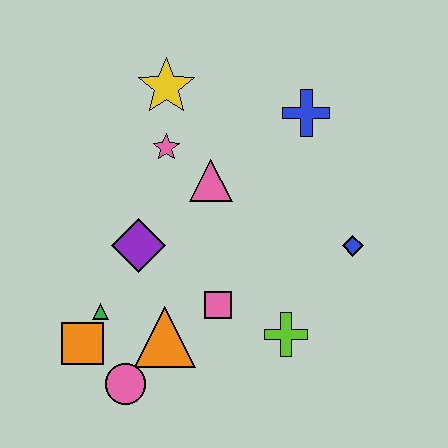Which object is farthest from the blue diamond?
The orange square is farthest from the blue diamond.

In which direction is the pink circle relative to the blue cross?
The pink circle is below the blue cross.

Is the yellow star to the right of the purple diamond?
Yes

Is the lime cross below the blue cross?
Yes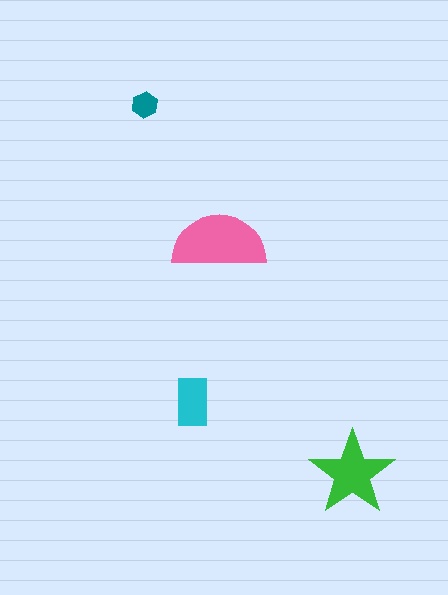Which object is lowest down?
The green star is bottommost.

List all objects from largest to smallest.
The pink semicircle, the green star, the cyan rectangle, the teal hexagon.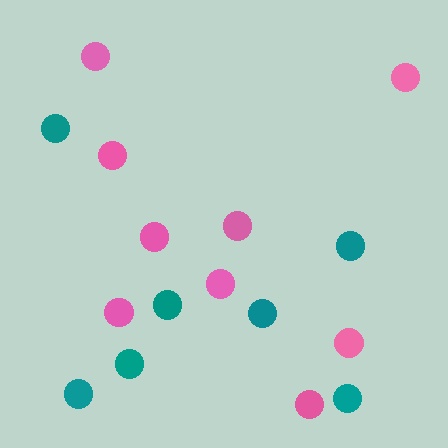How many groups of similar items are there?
There are 2 groups: one group of teal circles (7) and one group of pink circles (9).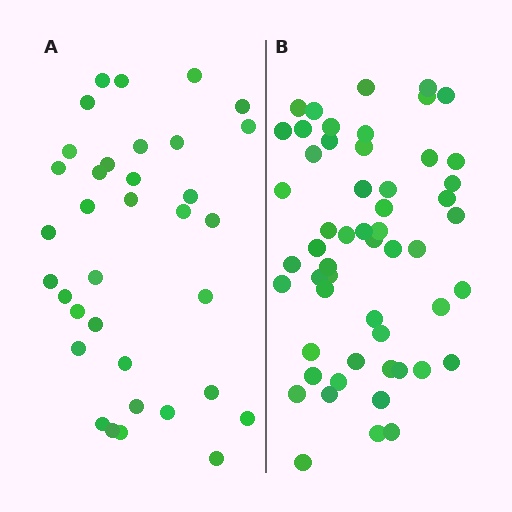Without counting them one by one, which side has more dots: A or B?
Region B (the right region) has more dots.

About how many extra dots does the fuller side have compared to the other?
Region B has approximately 20 more dots than region A.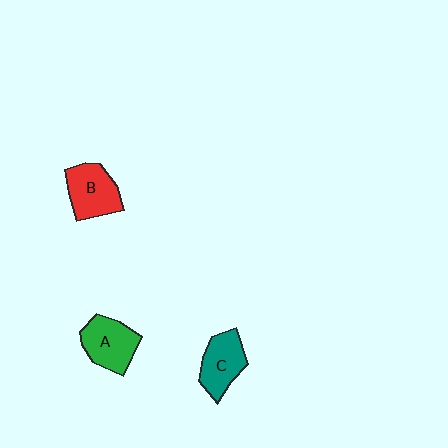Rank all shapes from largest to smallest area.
From largest to smallest: B (red), A (green), C (teal).